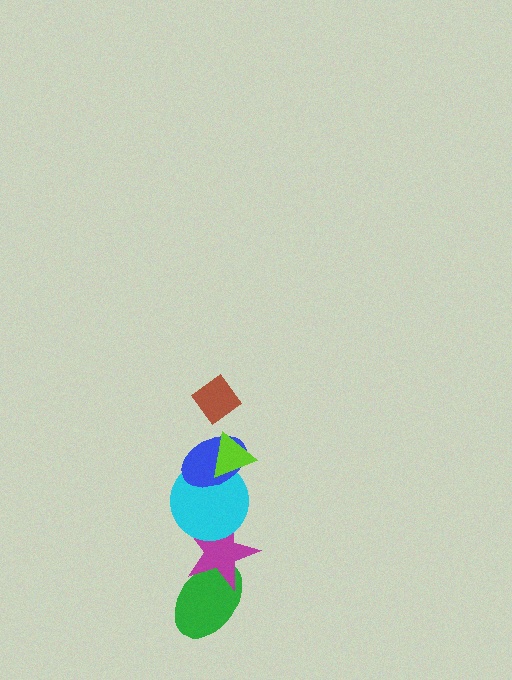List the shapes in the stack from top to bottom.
From top to bottom: the brown diamond, the lime triangle, the blue ellipse, the cyan circle, the magenta star, the green ellipse.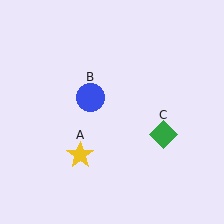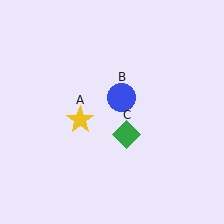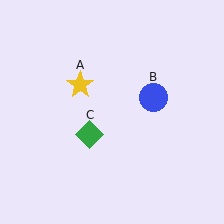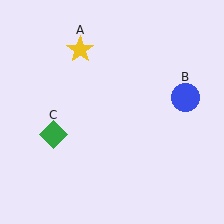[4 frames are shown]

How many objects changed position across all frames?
3 objects changed position: yellow star (object A), blue circle (object B), green diamond (object C).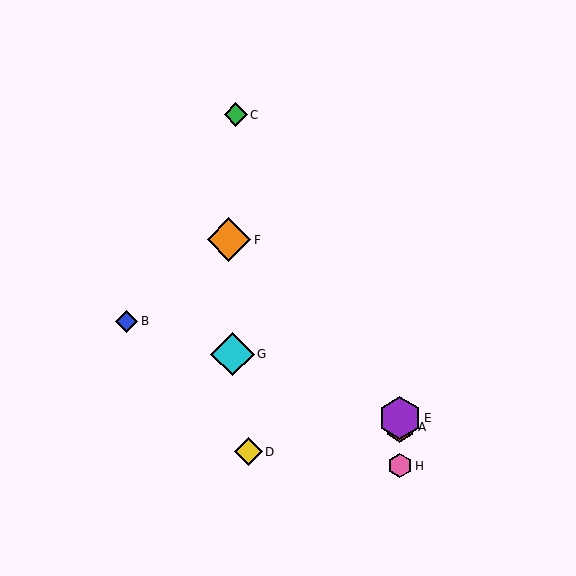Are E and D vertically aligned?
No, E is at x≈400 and D is at x≈248.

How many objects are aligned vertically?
3 objects (A, E, H) are aligned vertically.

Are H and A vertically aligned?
Yes, both are at x≈400.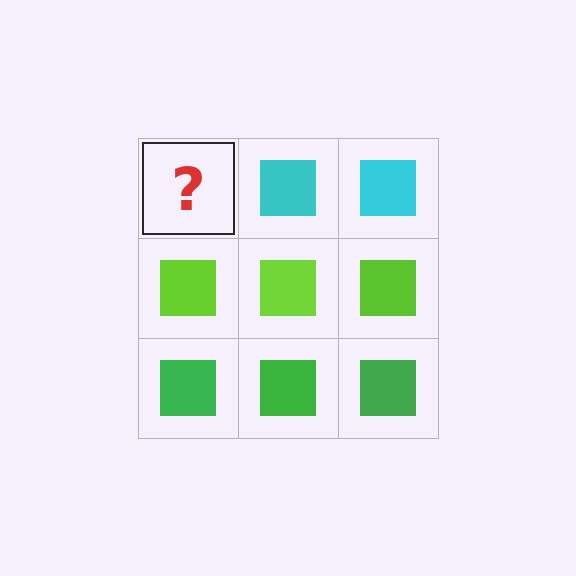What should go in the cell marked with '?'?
The missing cell should contain a cyan square.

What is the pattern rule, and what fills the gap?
The rule is that each row has a consistent color. The gap should be filled with a cyan square.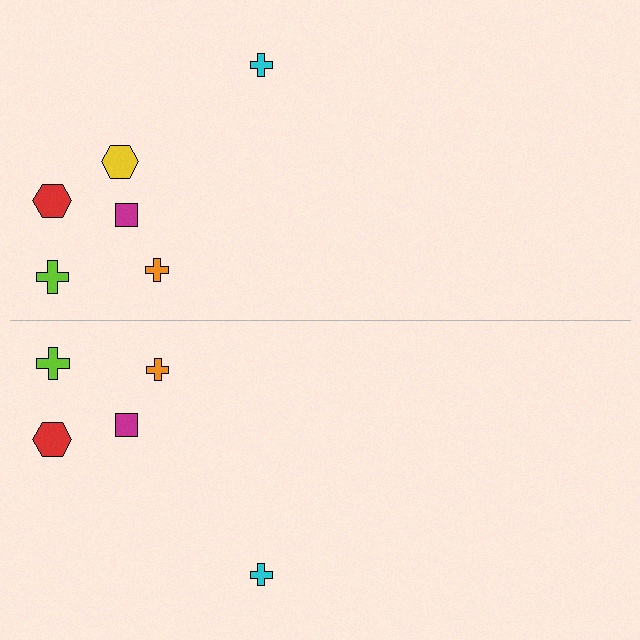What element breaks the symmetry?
A yellow hexagon is missing from the bottom side.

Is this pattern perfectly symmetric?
No, the pattern is not perfectly symmetric. A yellow hexagon is missing from the bottom side.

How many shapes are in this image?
There are 11 shapes in this image.